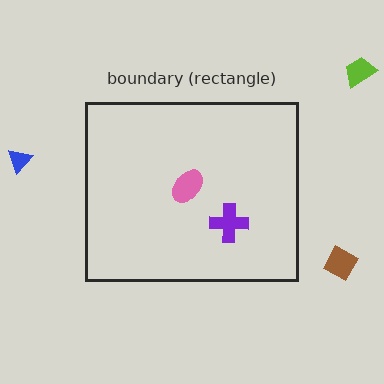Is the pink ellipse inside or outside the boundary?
Inside.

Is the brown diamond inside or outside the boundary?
Outside.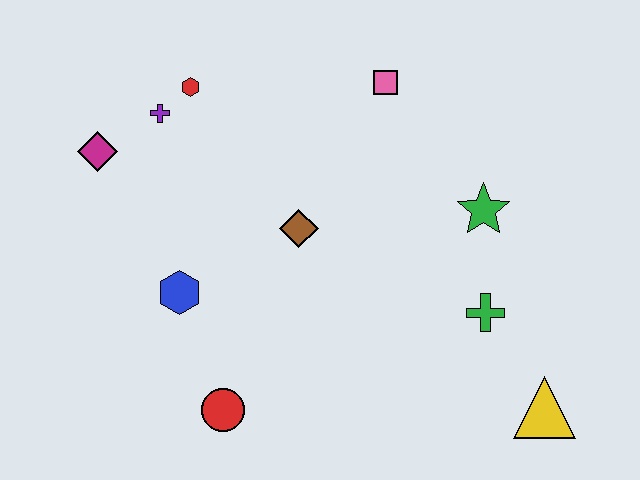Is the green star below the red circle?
No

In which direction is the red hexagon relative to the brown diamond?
The red hexagon is above the brown diamond.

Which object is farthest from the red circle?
The pink square is farthest from the red circle.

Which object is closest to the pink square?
The green star is closest to the pink square.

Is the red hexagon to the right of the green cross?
No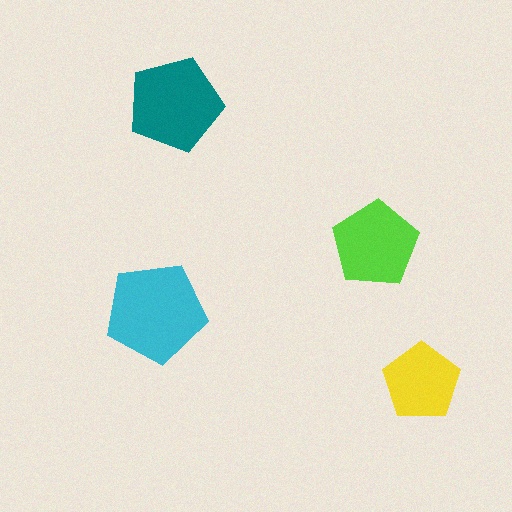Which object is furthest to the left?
The cyan pentagon is leftmost.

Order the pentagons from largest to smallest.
the cyan one, the teal one, the lime one, the yellow one.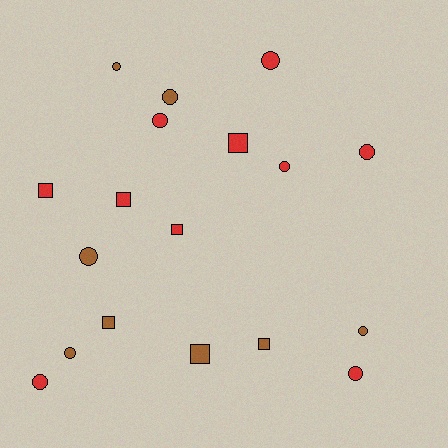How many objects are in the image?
There are 18 objects.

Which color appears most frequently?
Red, with 10 objects.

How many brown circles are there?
There are 5 brown circles.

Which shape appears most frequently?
Circle, with 11 objects.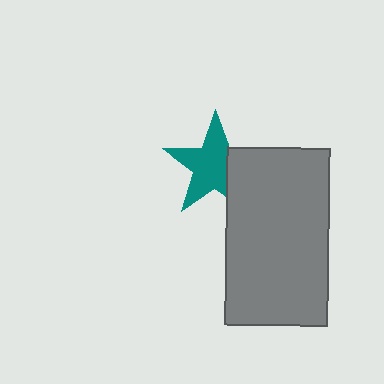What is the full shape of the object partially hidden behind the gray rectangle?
The partially hidden object is a teal star.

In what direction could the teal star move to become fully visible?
The teal star could move left. That would shift it out from behind the gray rectangle entirely.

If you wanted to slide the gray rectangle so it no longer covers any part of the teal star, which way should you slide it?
Slide it right — that is the most direct way to separate the two shapes.